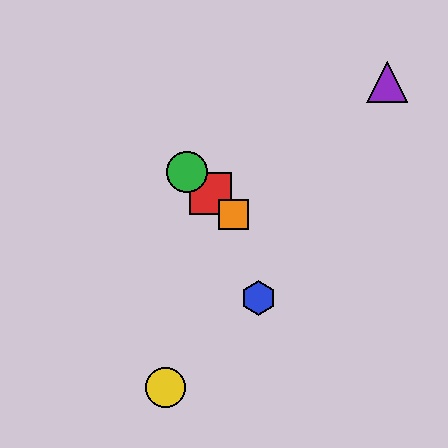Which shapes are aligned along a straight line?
The red square, the green circle, the orange square are aligned along a straight line.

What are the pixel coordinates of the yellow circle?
The yellow circle is at (166, 388).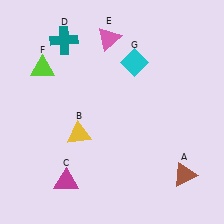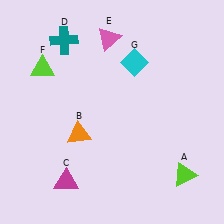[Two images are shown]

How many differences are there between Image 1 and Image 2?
There are 2 differences between the two images.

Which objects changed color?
A changed from brown to lime. B changed from yellow to orange.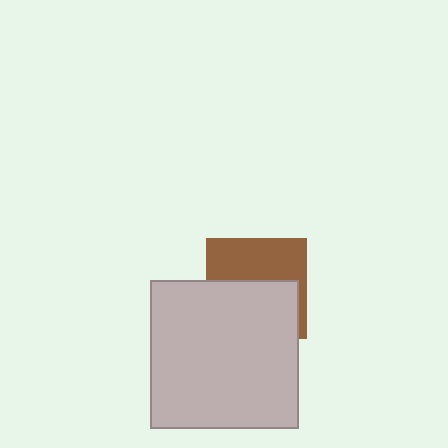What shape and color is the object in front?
The object in front is a light gray square.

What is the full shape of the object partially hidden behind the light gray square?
The partially hidden object is a brown square.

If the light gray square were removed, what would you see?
You would see the complete brown square.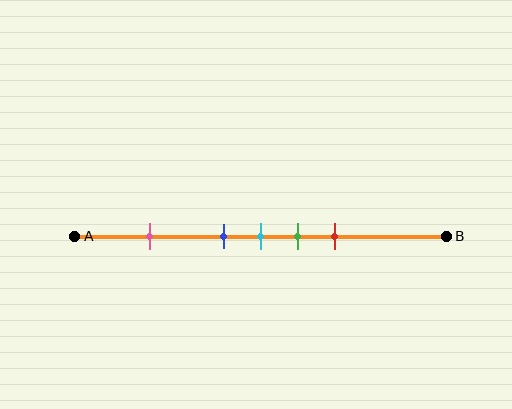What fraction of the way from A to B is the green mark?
The green mark is approximately 60% (0.6) of the way from A to B.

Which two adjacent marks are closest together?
The blue and cyan marks are the closest adjacent pair.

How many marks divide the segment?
There are 5 marks dividing the segment.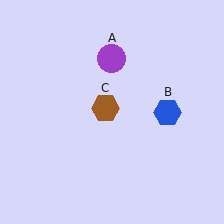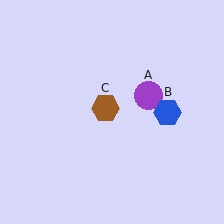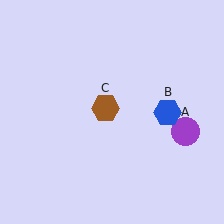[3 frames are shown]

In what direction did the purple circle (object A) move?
The purple circle (object A) moved down and to the right.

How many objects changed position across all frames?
1 object changed position: purple circle (object A).